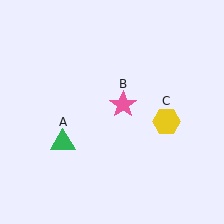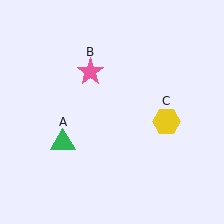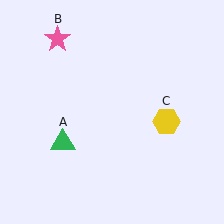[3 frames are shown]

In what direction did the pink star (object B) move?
The pink star (object B) moved up and to the left.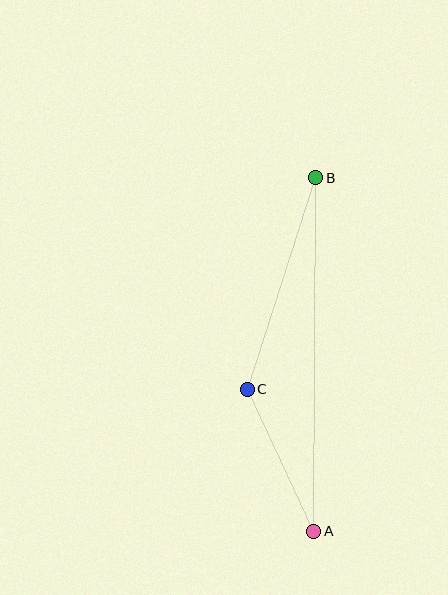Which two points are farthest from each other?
Points A and B are farthest from each other.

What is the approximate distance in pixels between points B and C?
The distance between B and C is approximately 222 pixels.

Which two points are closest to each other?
Points A and C are closest to each other.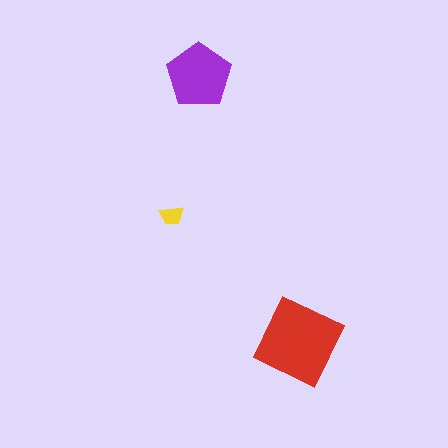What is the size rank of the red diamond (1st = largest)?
1st.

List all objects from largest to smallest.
The red diamond, the purple pentagon, the yellow trapezoid.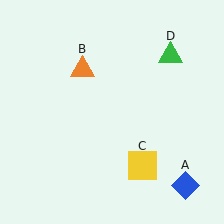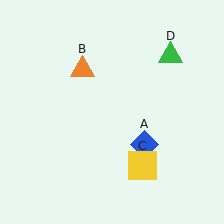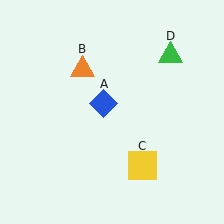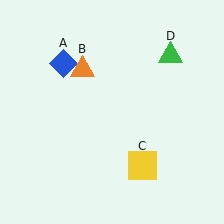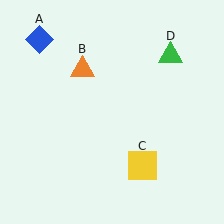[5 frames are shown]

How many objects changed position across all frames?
1 object changed position: blue diamond (object A).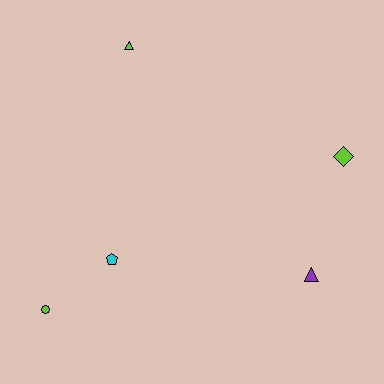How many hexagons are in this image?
There are no hexagons.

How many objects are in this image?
There are 5 objects.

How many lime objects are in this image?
There are 3 lime objects.